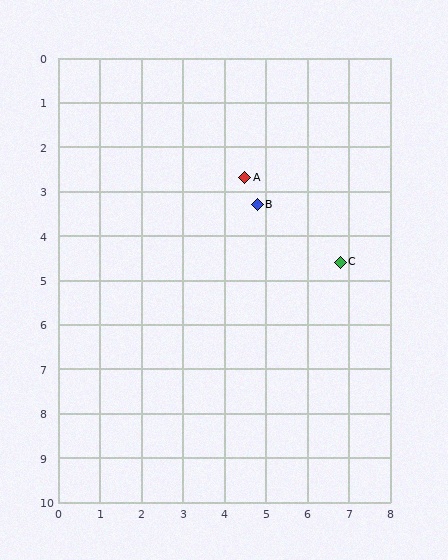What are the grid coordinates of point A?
Point A is at approximately (4.5, 2.7).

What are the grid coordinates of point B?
Point B is at approximately (4.8, 3.3).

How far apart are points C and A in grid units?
Points C and A are about 3.0 grid units apart.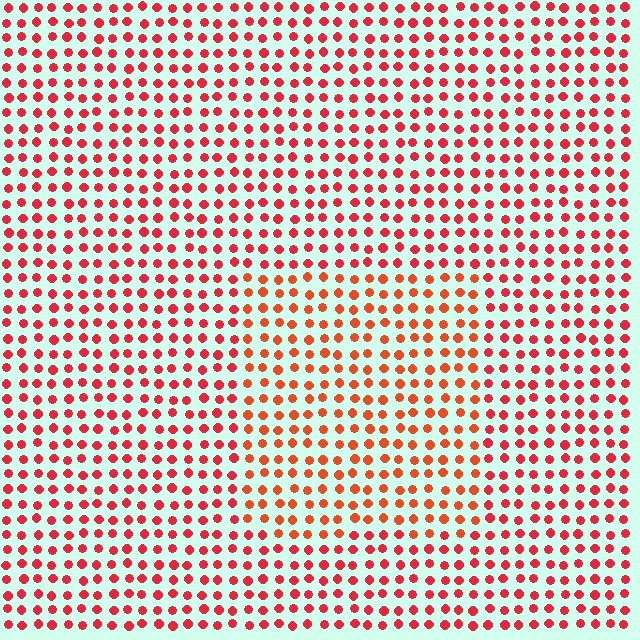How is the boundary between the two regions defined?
The boundary is defined purely by a slight shift in hue (about 20 degrees). Spacing, size, and orientation are identical on both sides.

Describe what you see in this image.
The image is filled with small red elements in a uniform arrangement. A rectangle-shaped region is visible where the elements are tinted to a slightly different hue, forming a subtle color boundary.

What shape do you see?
I see a rectangle.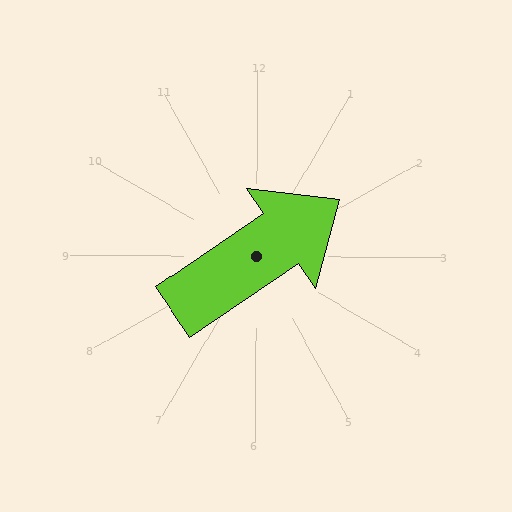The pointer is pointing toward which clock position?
Roughly 2 o'clock.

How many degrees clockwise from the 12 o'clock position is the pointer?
Approximately 56 degrees.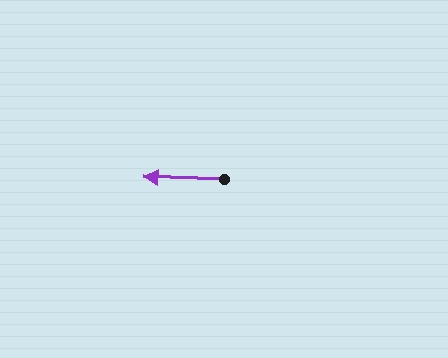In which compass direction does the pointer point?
West.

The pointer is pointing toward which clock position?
Roughly 9 o'clock.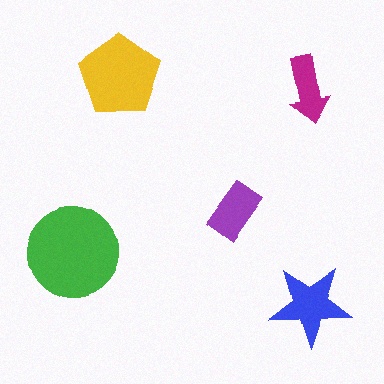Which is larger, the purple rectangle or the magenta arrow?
The purple rectangle.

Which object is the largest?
The green circle.